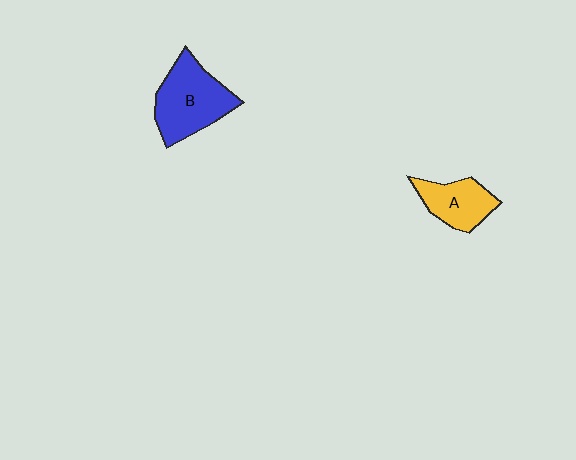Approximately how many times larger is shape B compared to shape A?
Approximately 1.5 times.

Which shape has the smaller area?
Shape A (yellow).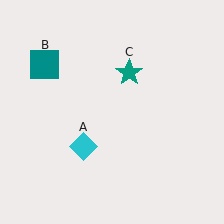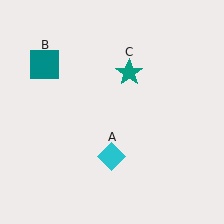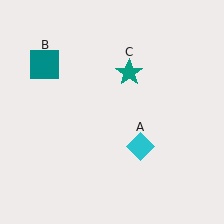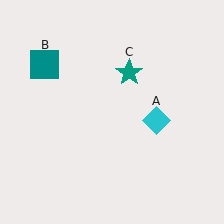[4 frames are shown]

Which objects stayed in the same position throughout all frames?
Teal square (object B) and teal star (object C) remained stationary.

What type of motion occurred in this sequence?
The cyan diamond (object A) rotated counterclockwise around the center of the scene.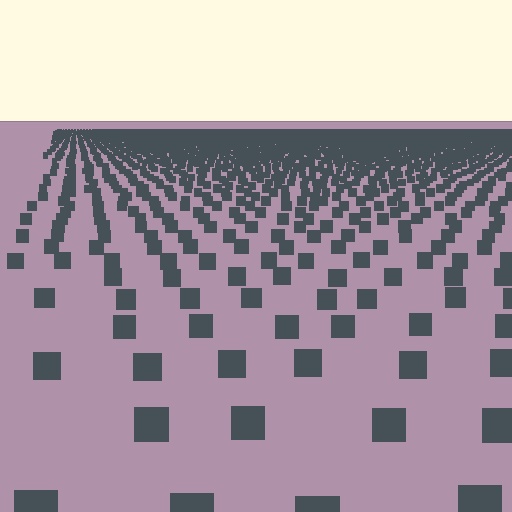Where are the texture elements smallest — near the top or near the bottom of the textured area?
Near the top.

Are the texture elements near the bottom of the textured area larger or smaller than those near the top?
Larger. Near the bottom, elements are closer to the viewer and appear at a bigger on-screen size.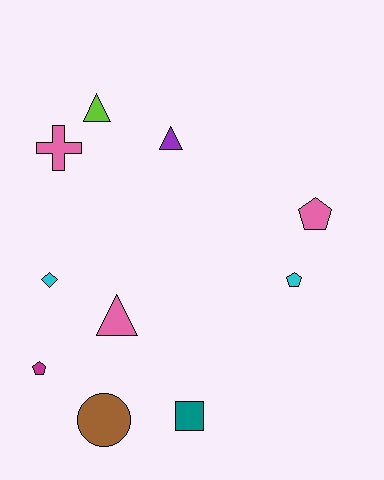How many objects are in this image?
There are 10 objects.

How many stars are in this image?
There are no stars.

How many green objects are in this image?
There are no green objects.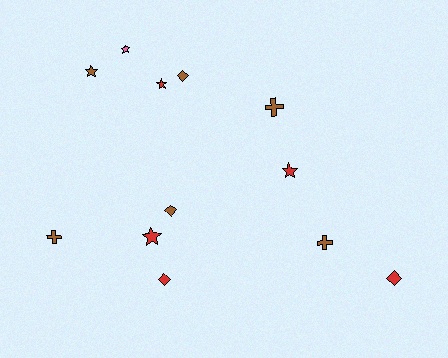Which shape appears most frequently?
Star, with 5 objects.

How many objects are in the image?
There are 12 objects.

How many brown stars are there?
There is 1 brown star.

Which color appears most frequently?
Brown, with 6 objects.